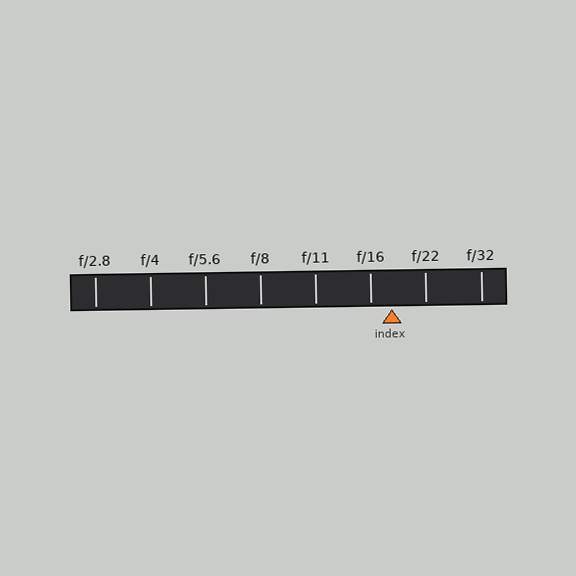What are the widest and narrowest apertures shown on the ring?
The widest aperture shown is f/2.8 and the narrowest is f/32.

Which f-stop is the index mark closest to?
The index mark is closest to f/16.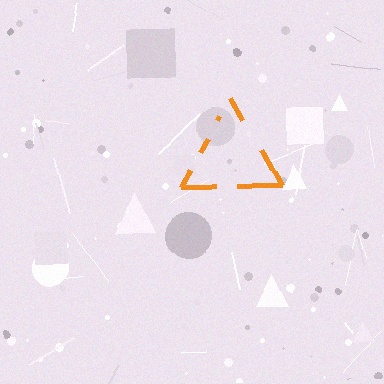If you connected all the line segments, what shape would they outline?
They would outline a triangle.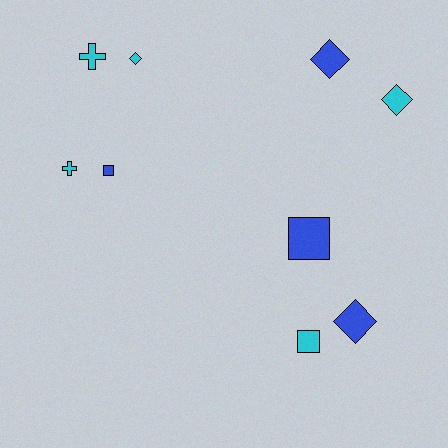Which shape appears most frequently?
Diamond, with 4 objects.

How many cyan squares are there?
There is 1 cyan square.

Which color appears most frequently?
Cyan, with 5 objects.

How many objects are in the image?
There are 9 objects.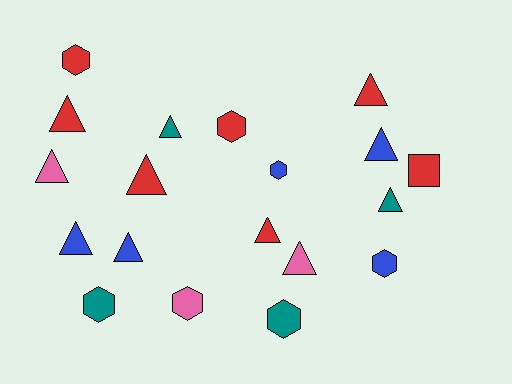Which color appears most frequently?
Red, with 7 objects.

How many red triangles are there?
There are 4 red triangles.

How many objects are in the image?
There are 19 objects.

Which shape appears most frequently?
Triangle, with 11 objects.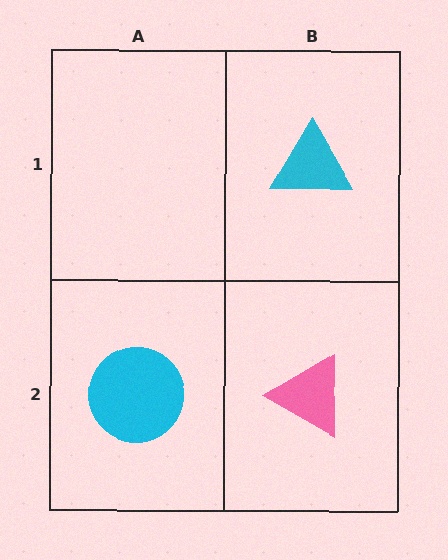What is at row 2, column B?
A pink triangle.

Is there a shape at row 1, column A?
No, that cell is empty.